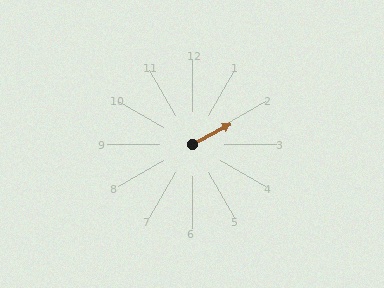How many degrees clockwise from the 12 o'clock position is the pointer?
Approximately 62 degrees.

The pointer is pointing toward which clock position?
Roughly 2 o'clock.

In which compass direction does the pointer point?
Northeast.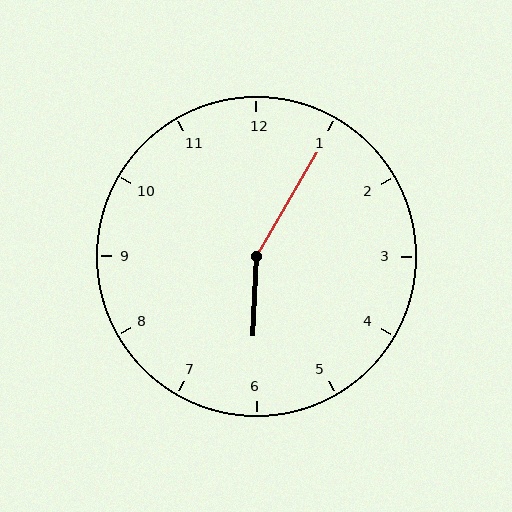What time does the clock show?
6:05.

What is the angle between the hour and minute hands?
Approximately 152 degrees.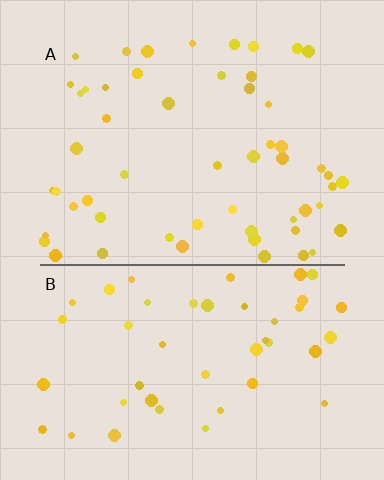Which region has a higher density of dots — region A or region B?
A (the top).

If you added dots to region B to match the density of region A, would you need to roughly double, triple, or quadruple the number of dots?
Approximately double.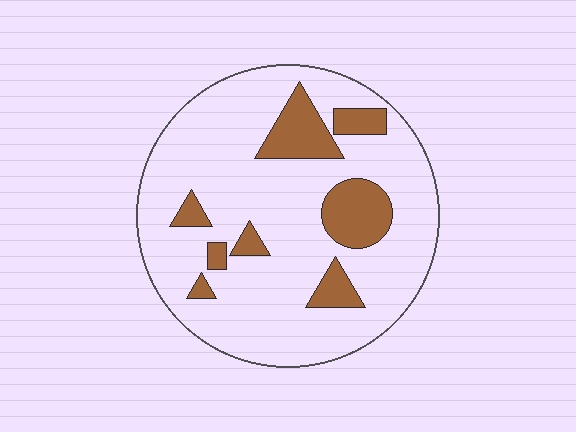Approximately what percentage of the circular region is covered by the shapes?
Approximately 20%.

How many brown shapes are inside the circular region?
8.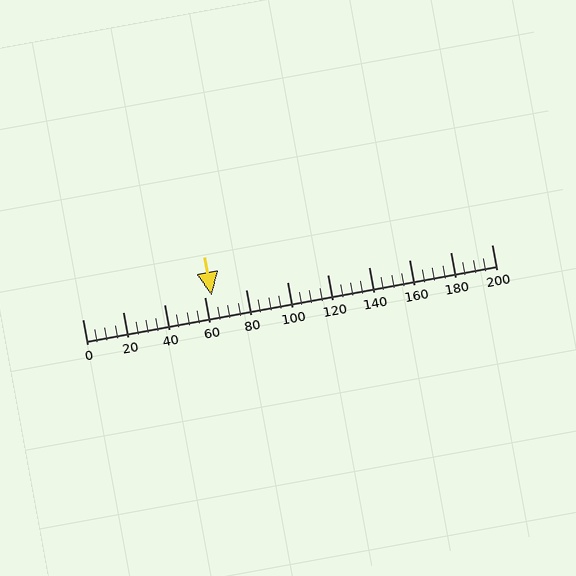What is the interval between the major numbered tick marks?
The major tick marks are spaced 20 units apart.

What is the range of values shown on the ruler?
The ruler shows values from 0 to 200.